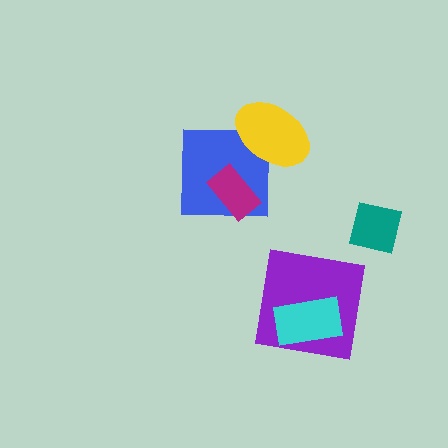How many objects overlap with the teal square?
0 objects overlap with the teal square.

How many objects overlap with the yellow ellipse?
1 object overlaps with the yellow ellipse.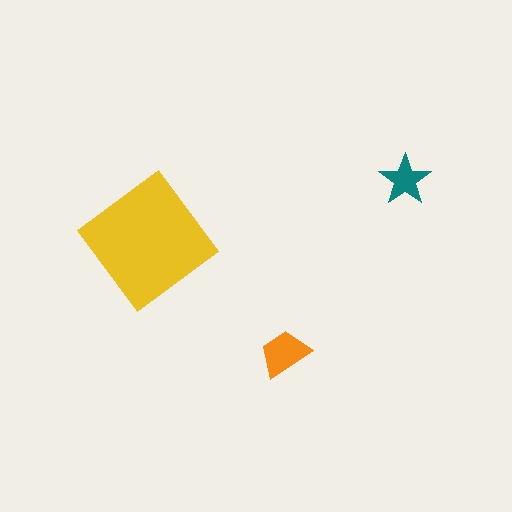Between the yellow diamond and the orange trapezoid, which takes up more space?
The yellow diamond.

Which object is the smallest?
The teal star.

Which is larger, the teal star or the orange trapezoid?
The orange trapezoid.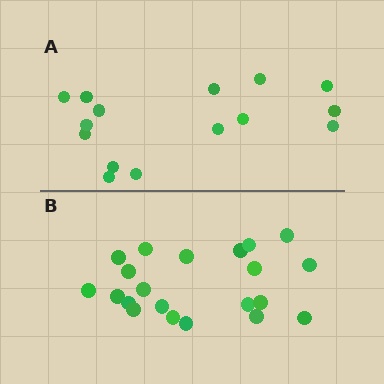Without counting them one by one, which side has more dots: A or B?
Region B (the bottom region) has more dots.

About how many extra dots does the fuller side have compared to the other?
Region B has about 6 more dots than region A.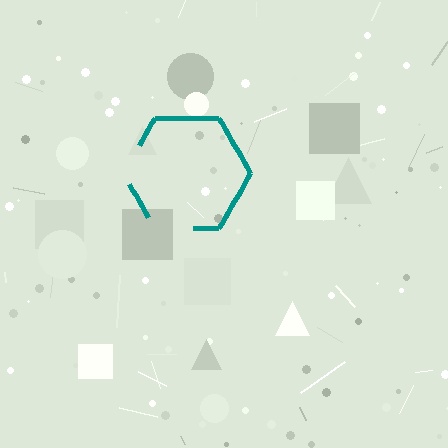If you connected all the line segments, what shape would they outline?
They would outline a hexagon.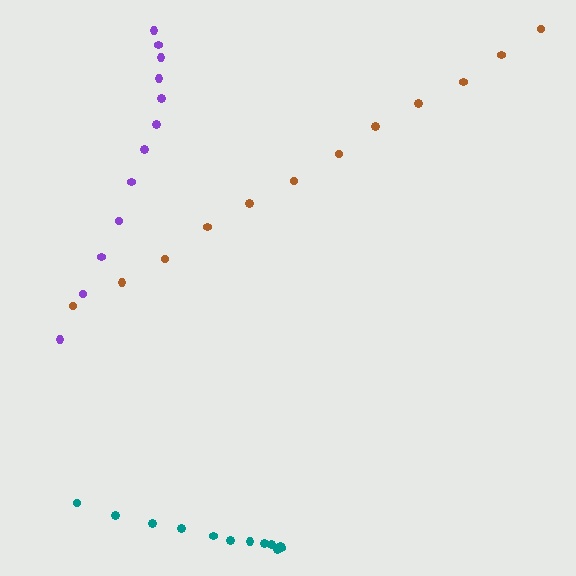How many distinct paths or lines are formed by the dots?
There are 3 distinct paths.